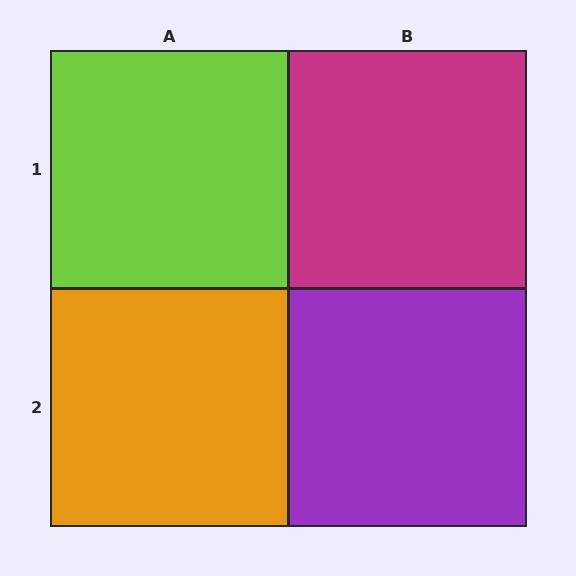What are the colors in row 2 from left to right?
Orange, purple.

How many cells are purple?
1 cell is purple.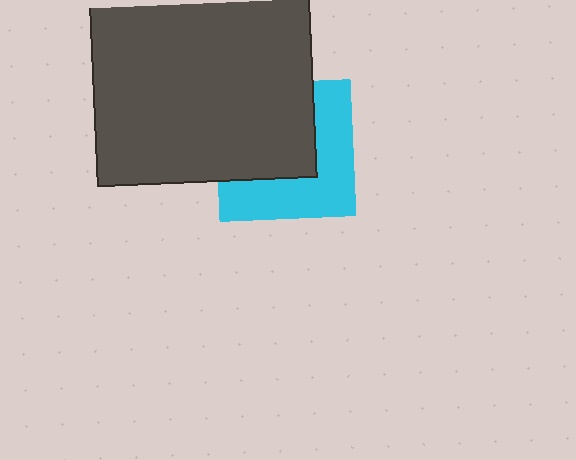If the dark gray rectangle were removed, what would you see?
You would see the complete cyan square.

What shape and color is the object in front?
The object in front is a dark gray rectangle.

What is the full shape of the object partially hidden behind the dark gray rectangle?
The partially hidden object is a cyan square.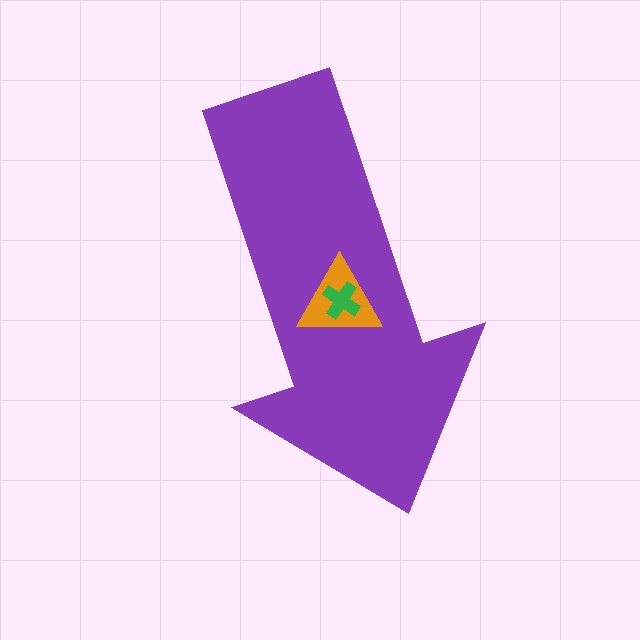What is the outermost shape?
The purple arrow.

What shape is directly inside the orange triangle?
The green cross.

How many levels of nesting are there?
3.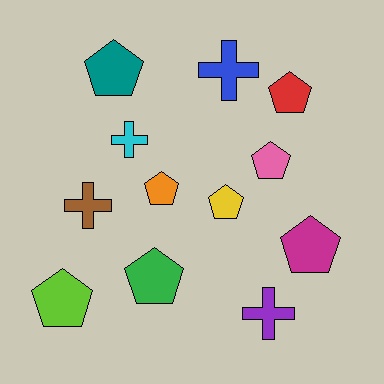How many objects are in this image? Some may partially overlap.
There are 12 objects.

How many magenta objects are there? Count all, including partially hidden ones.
There is 1 magenta object.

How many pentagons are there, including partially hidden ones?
There are 8 pentagons.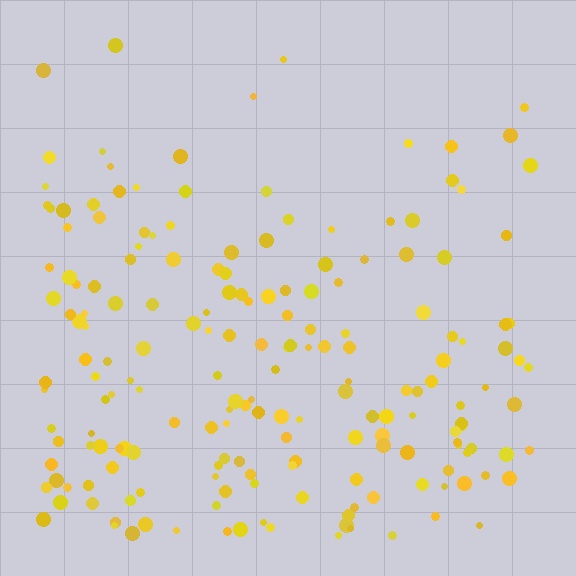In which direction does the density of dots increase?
From top to bottom, with the bottom side densest.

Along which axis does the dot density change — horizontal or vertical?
Vertical.